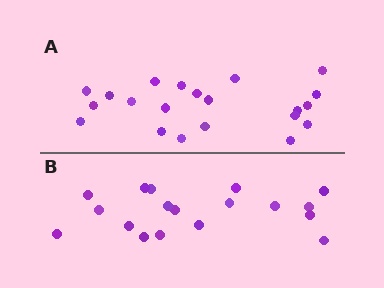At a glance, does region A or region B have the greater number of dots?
Region A (the top region) has more dots.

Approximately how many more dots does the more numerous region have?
Region A has just a few more — roughly 2 or 3 more dots than region B.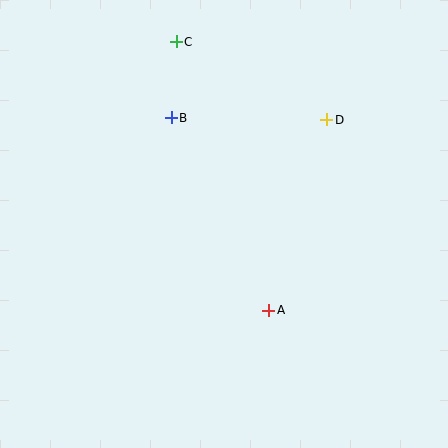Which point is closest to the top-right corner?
Point D is closest to the top-right corner.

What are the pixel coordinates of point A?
Point A is at (269, 310).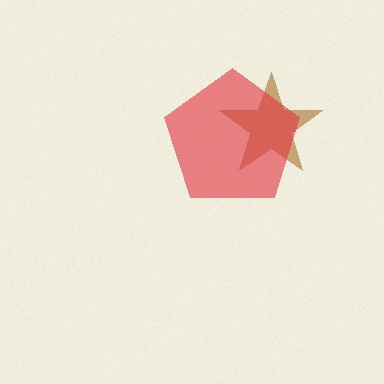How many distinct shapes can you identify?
There are 2 distinct shapes: a brown star, a red pentagon.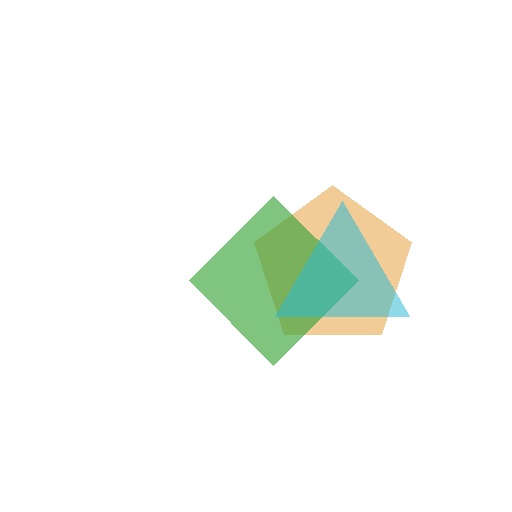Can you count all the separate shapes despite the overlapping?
Yes, there are 3 separate shapes.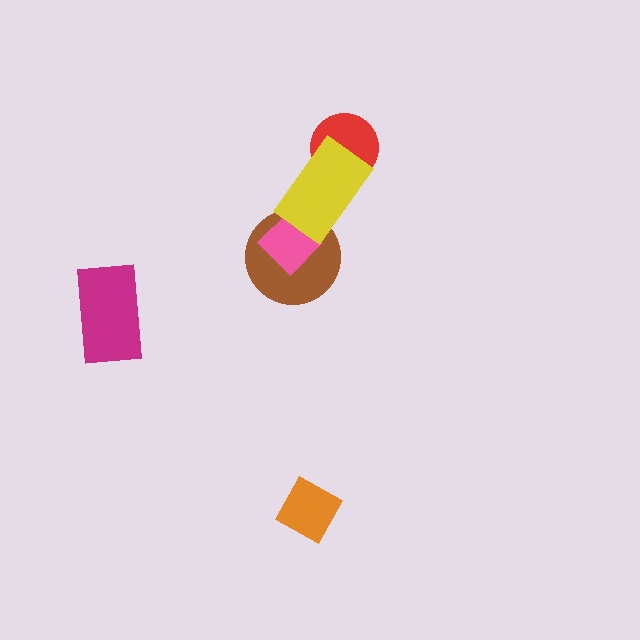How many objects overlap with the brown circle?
2 objects overlap with the brown circle.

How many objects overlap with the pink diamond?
2 objects overlap with the pink diamond.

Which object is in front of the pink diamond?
The yellow rectangle is in front of the pink diamond.